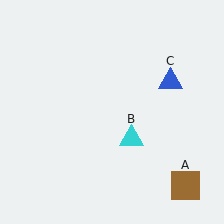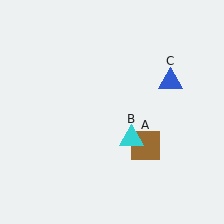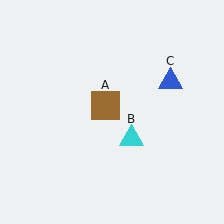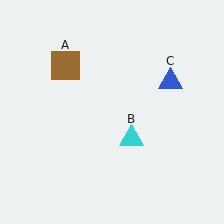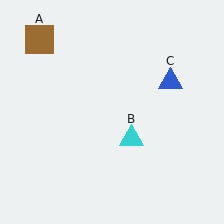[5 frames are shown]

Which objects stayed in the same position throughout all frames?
Cyan triangle (object B) and blue triangle (object C) remained stationary.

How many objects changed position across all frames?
1 object changed position: brown square (object A).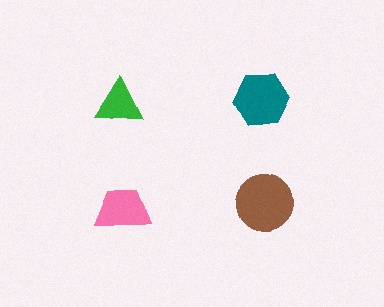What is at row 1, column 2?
A teal hexagon.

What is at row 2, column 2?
A brown circle.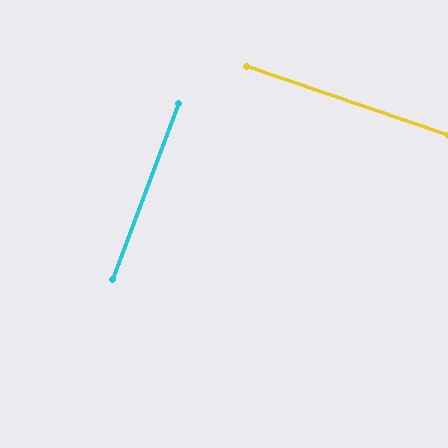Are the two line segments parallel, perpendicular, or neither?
Perpendicular — they meet at approximately 88°.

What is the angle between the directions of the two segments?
Approximately 88 degrees.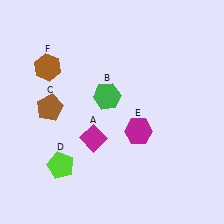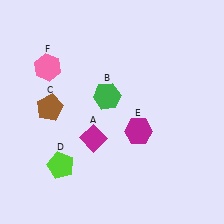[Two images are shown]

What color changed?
The hexagon (F) changed from brown in Image 1 to pink in Image 2.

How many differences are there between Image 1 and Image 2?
There is 1 difference between the two images.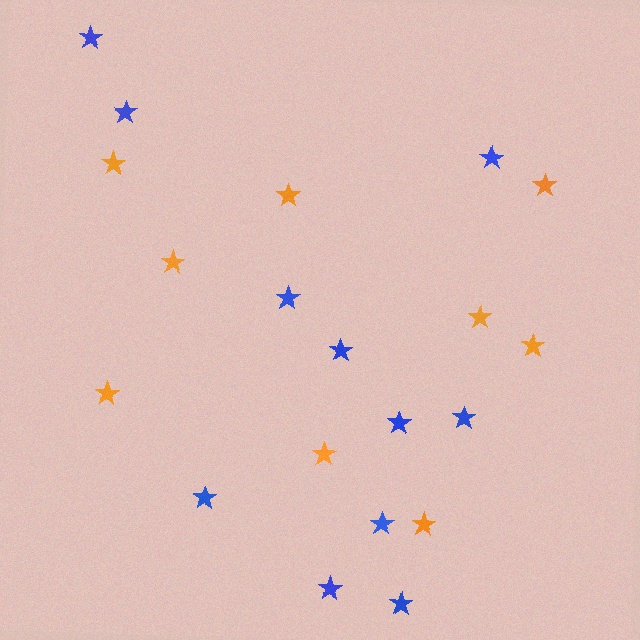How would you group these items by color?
There are 2 groups: one group of orange stars (9) and one group of blue stars (11).